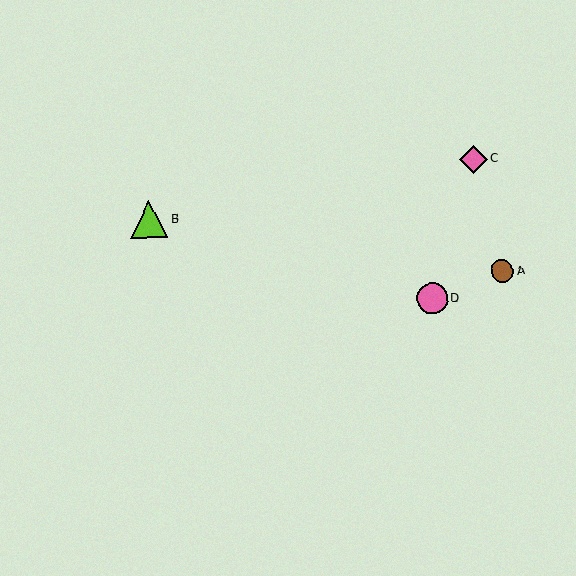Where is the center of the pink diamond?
The center of the pink diamond is at (473, 159).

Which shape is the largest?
The lime triangle (labeled B) is the largest.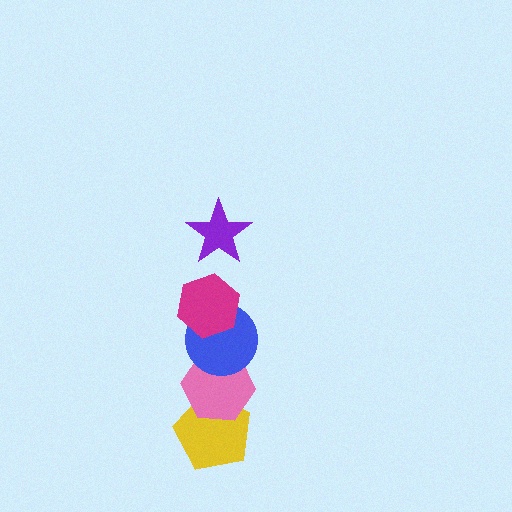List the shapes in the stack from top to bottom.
From top to bottom: the purple star, the magenta hexagon, the blue circle, the pink hexagon, the yellow pentagon.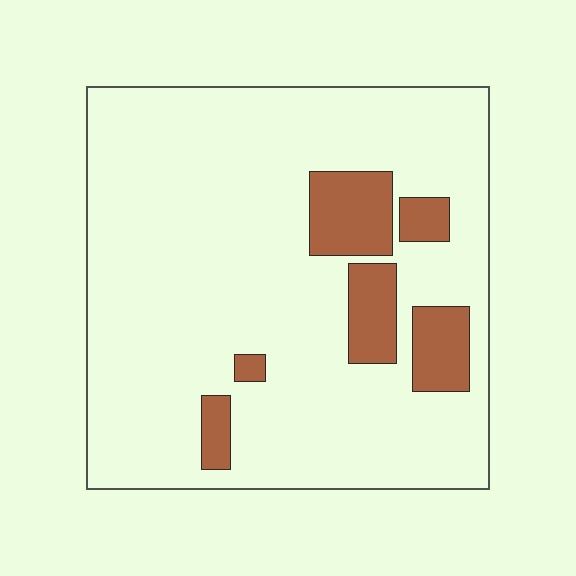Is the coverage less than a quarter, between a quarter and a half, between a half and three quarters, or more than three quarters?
Less than a quarter.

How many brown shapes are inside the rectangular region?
6.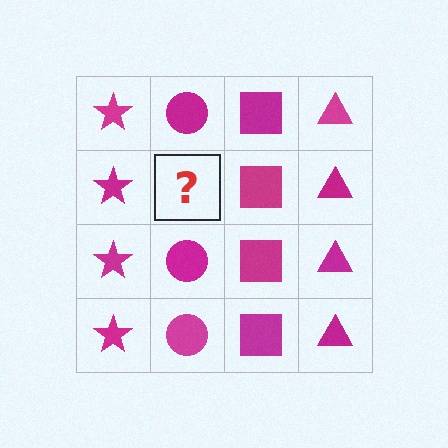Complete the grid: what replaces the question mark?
The question mark should be replaced with a magenta circle.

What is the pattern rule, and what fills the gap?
The rule is that each column has a consistent shape. The gap should be filled with a magenta circle.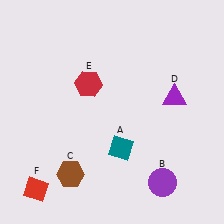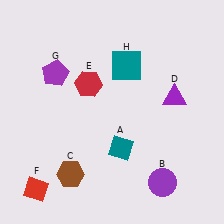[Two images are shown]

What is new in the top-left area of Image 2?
A purple pentagon (G) was added in the top-left area of Image 2.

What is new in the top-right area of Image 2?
A teal square (H) was added in the top-right area of Image 2.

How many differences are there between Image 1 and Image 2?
There are 2 differences between the two images.